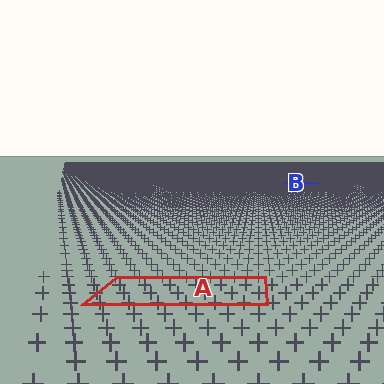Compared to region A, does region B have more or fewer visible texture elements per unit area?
Region B has more texture elements per unit area — they are packed more densely because it is farther away.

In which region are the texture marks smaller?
The texture marks are smaller in region B, because it is farther away.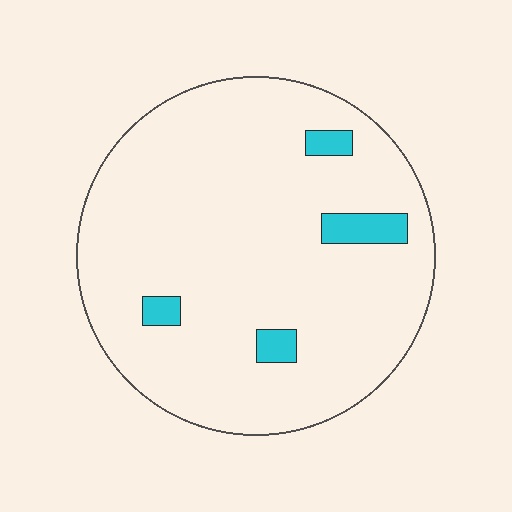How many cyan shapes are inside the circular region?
4.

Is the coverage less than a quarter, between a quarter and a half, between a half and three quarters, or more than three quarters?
Less than a quarter.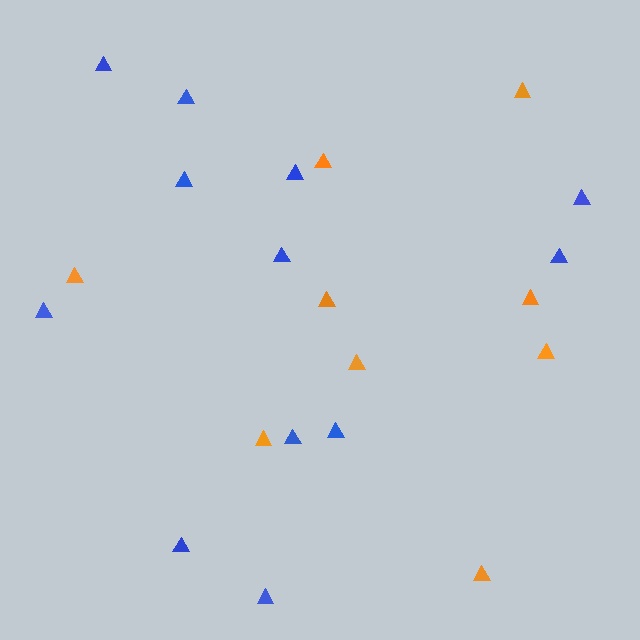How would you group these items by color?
There are 2 groups: one group of blue triangles (12) and one group of orange triangles (9).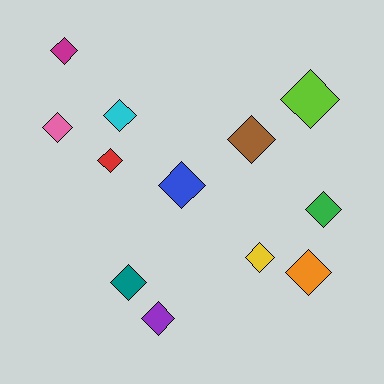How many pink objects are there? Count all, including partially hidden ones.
There is 1 pink object.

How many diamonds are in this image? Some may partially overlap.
There are 12 diamonds.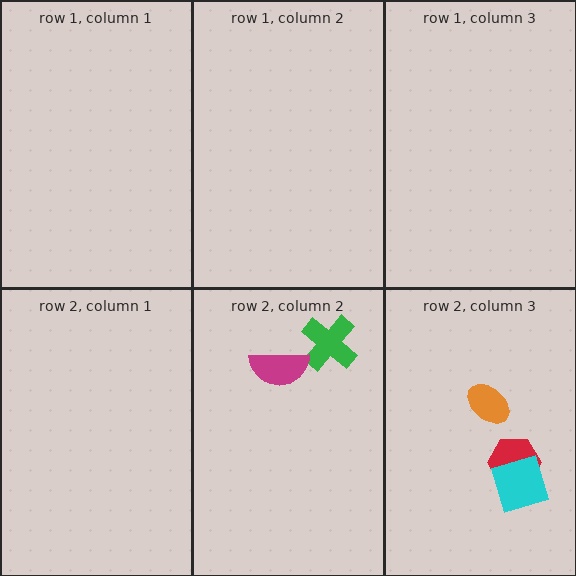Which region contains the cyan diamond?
The row 2, column 3 region.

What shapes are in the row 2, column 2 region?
The green cross, the magenta semicircle.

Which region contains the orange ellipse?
The row 2, column 3 region.